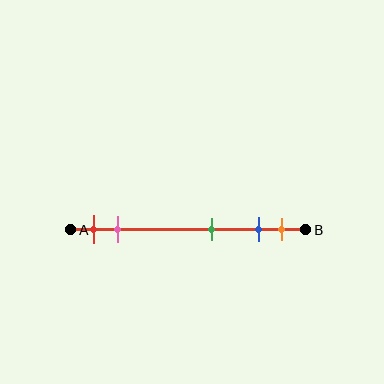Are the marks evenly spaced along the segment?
No, the marks are not evenly spaced.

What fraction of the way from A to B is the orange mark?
The orange mark is approximately 90% (0.9) of the way from A to B.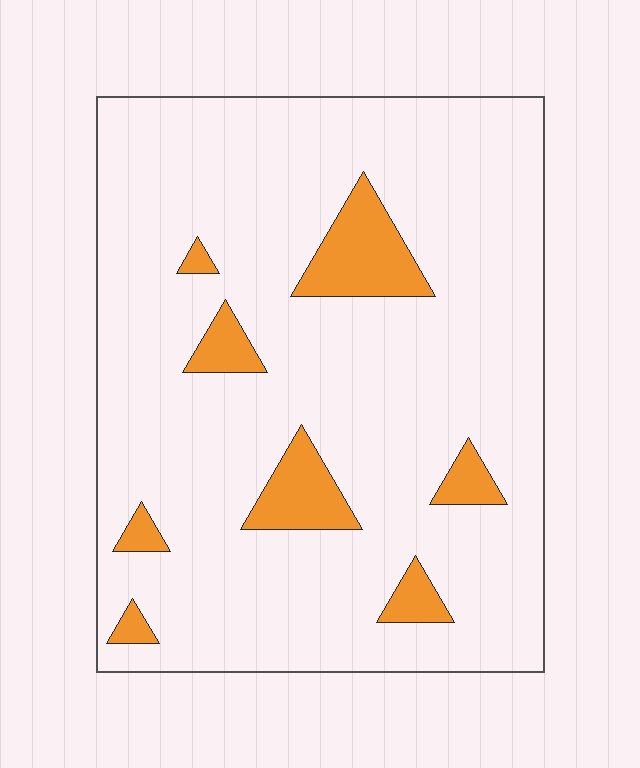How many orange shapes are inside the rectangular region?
8.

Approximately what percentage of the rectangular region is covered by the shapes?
Approximately 10%.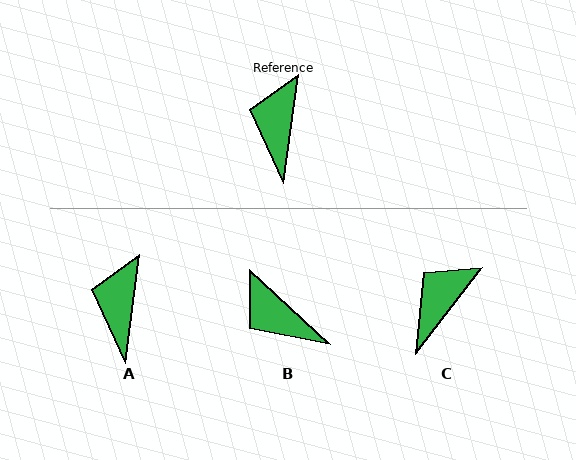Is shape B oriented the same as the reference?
No, it is off by about 54 degrees.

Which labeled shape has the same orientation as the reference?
A.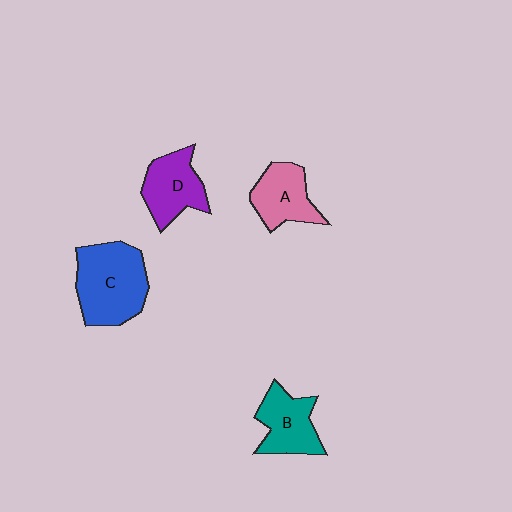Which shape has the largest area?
Shape C (blue).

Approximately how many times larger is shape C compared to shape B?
Approximately 1.5 times.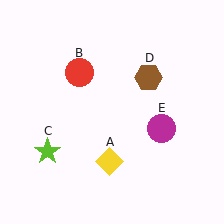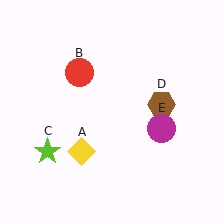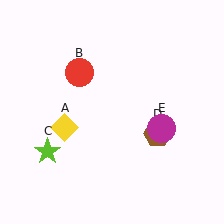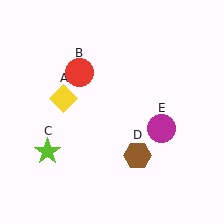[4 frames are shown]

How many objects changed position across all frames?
2 objects changed position: yellow diamond (object A), brown hexagon (object D).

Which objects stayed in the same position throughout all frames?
Red circle (object B) and lime star (object C) and magenta circle (object E) remained stationary.